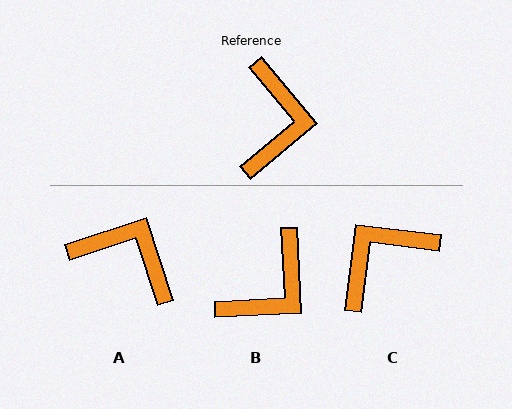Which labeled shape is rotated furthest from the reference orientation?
C, about 133 degrees away.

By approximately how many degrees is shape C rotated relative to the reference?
Approximately 133 degrees counter-clockwise.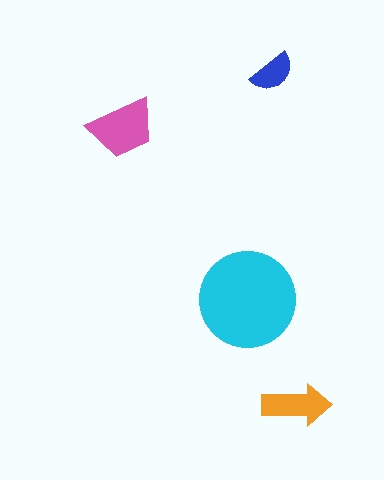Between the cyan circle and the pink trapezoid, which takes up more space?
The cyan circle.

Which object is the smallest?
The blue semicircle.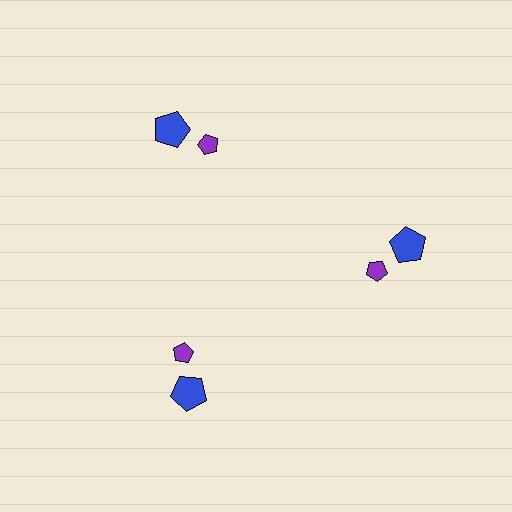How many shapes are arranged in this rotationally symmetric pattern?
There are 6 shapes, arranged in 3 groups of 2.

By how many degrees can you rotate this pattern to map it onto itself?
The pattern maps onto itself every 120 degrees of rotation.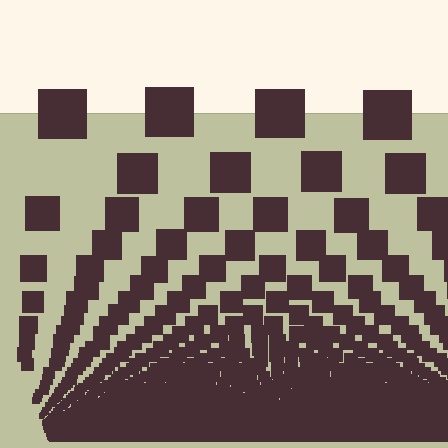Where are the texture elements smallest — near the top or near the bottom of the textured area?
Near the bottom.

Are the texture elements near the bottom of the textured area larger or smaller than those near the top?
Smaller. The gradient is inverted — elements near the bottom are smaller and denser.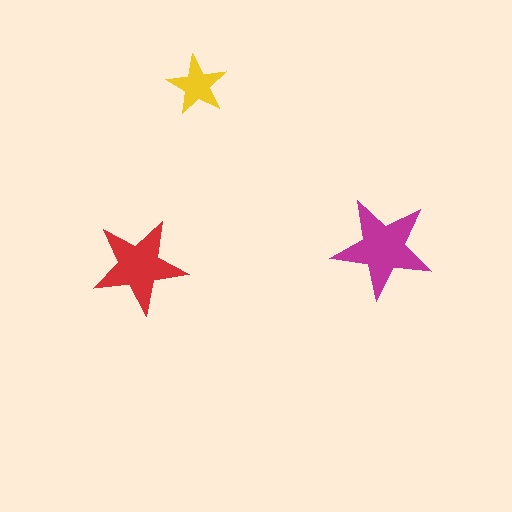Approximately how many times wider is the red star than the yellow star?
About 1.5 times wider.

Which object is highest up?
The yellow star is topmost.